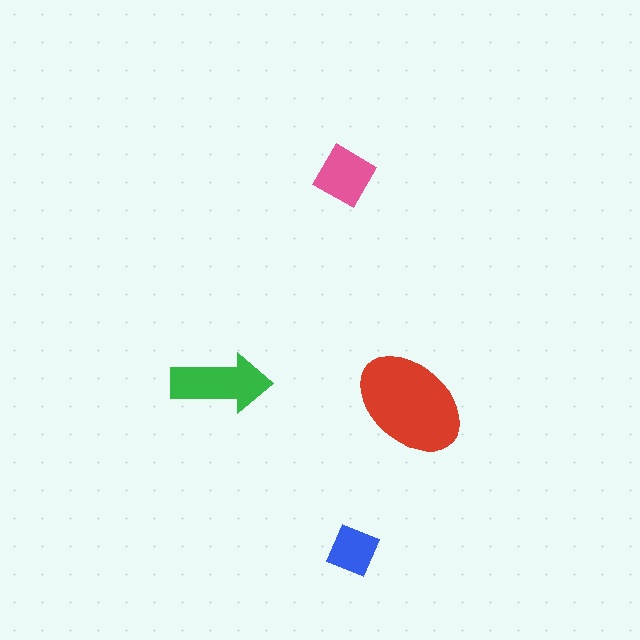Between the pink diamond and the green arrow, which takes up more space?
The green arrow.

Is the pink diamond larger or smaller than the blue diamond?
Larger.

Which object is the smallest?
The blue diamond.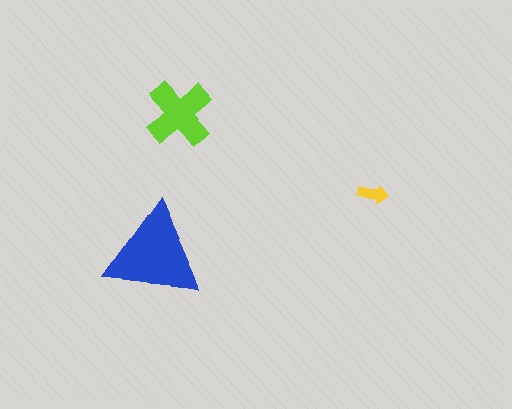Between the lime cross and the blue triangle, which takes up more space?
The blue triangle.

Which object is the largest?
The blue triangle.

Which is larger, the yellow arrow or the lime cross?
The lime cross.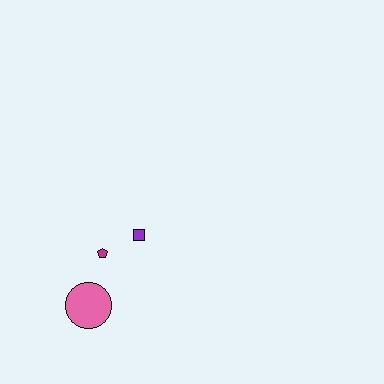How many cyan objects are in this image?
There are no cyan objects.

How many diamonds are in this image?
There are no diamonds.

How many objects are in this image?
There are 3 objects.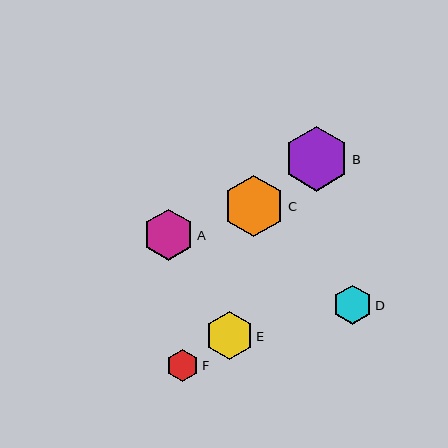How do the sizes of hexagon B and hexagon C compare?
Hexagon B and hexagon C are approximately the same size.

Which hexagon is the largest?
Hexagon B is the largest with a size of approximately 65 pixels.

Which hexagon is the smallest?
Hexagon F is the smallest with a size of approximately 32 pixels.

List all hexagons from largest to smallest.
From largest to smallest: B, C, A, E, D, F.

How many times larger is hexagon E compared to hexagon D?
Hexagon E is approximately 1.2 times the size of hexagon D.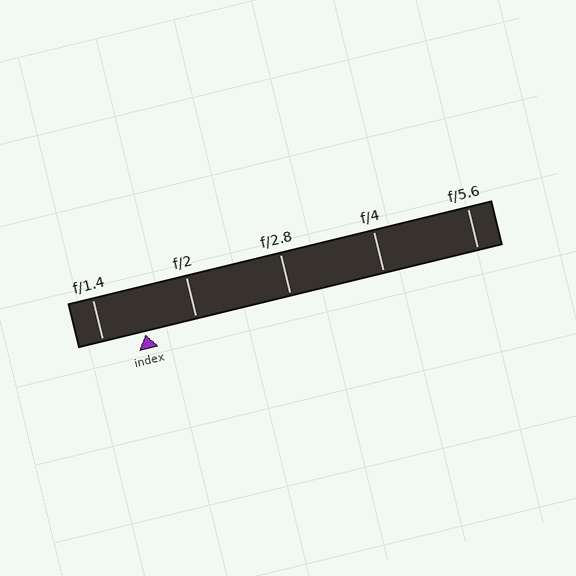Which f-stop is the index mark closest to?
The index mark is closest to f/1.4.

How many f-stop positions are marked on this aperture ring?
There are 5 f-stop positions marked.